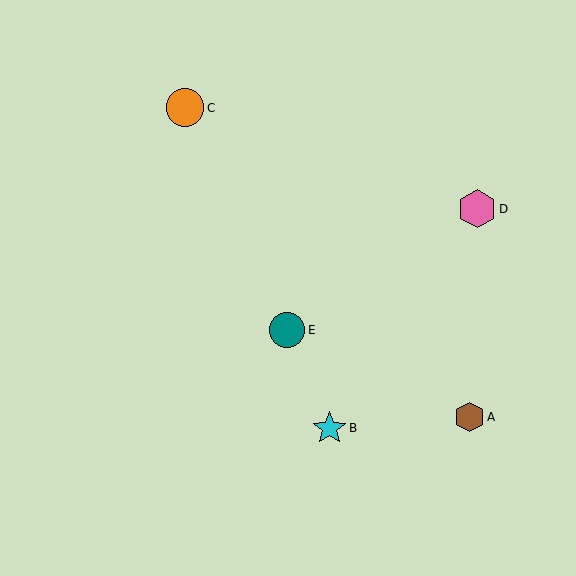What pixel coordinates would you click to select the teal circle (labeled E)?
Click at (287, 330) to select the teal circle E.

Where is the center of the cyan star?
The center of the cyan star is at (330, 428).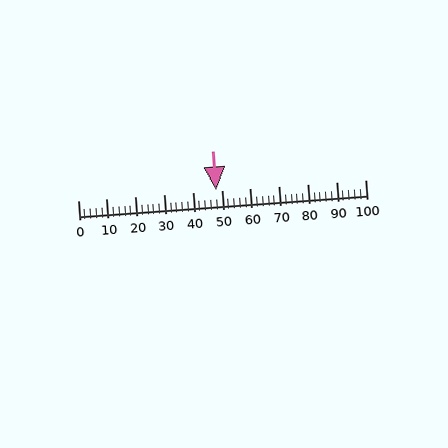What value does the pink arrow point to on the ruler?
The pink arrow points to approximately 48.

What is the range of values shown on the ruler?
The ruler shows values from 0 to 100.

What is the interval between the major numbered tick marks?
The major tick marks are spaced 10 units apart.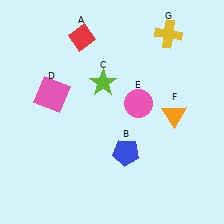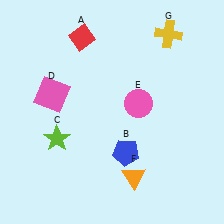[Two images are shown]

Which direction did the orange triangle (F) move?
The orange triangle (F) moved down.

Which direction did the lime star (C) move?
The lime star (C) moved down.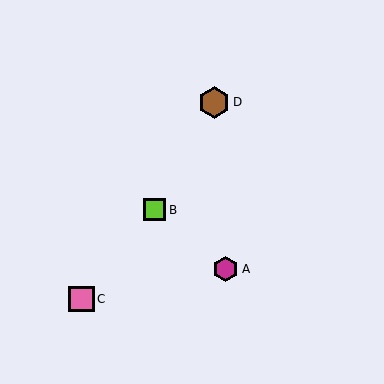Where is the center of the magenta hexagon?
The center of the magenta hexagon is at (226, 269).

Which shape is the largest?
The brown hexagon (labeled D) is the largest.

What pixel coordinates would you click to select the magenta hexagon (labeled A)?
Click at (226, 269) to select the magenta hexagon A.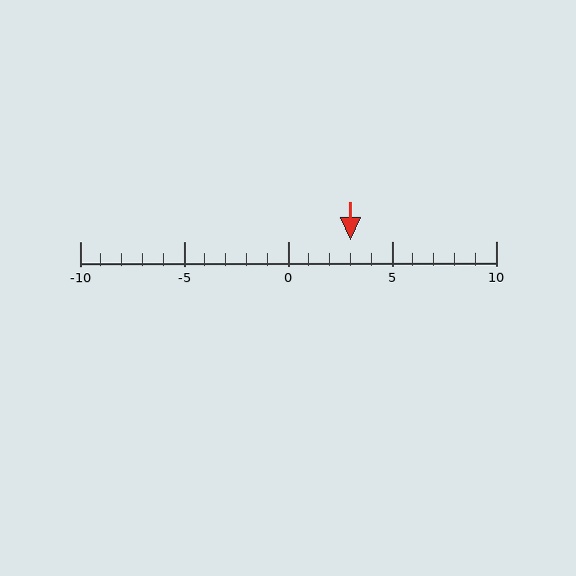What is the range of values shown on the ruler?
The ruler shows values from -10 to 10.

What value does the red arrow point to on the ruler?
The red arrow points to approximately 3.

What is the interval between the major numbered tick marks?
The major tick marks are spaced 5 units apart.